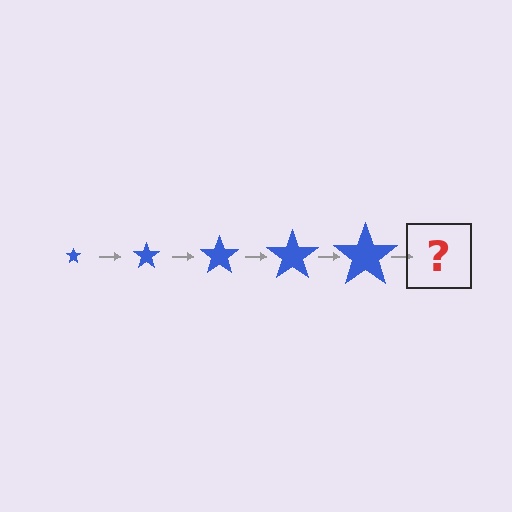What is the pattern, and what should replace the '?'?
The pattern is that the star gets progressively larger each step. The '?' should be a blue star, larger than the previous one.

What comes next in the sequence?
The next element should be a blue star, larger than the previous one.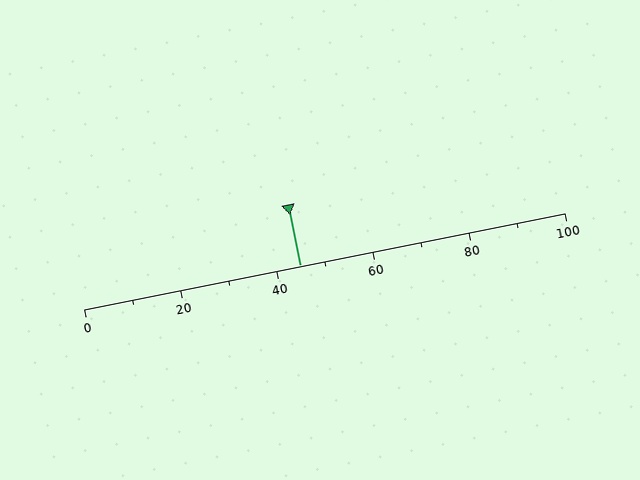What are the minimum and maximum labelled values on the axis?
The axis runs from 0 to 100.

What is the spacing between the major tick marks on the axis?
The major ticks are spaced 20 apart.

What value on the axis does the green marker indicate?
The marker indicates approximately 45.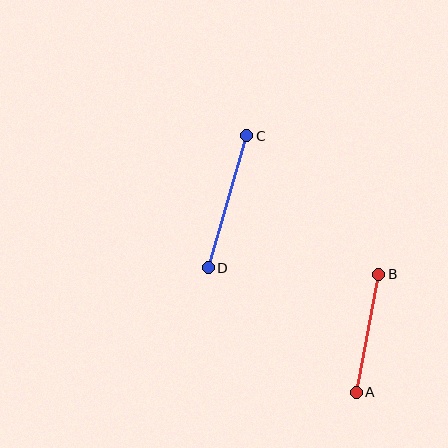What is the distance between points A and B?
The distance is approximately 120 pixels.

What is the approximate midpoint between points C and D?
The midpoint is at approximately (227, 202) pixels.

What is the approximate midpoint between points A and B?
The midpoint is at approximately (367, 333) pixels.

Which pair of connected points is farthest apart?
Points C and D are farthest apart.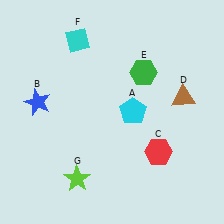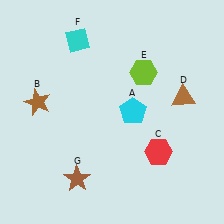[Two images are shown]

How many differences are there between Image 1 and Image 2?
There are 3 differences between the two images.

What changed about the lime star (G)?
In Image 1, G is lime. In Image 2, it changed to brown.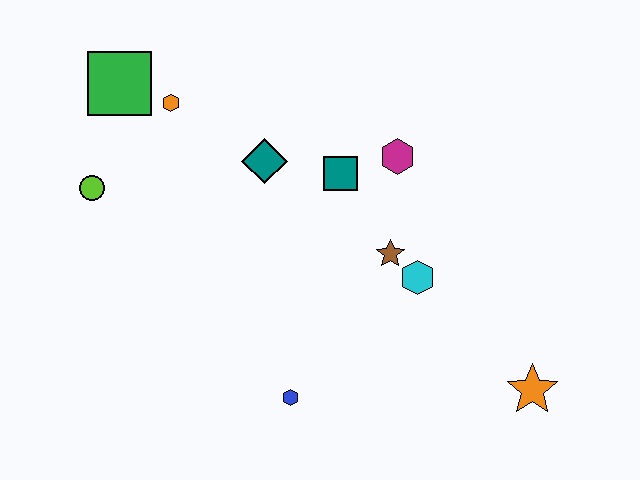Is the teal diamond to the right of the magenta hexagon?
No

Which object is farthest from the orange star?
The green square is farthest from the orange star.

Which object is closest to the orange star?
The cyan hexagon is closest to the orange star.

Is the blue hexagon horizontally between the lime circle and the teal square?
Yes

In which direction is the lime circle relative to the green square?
The lime circle is below the green square.